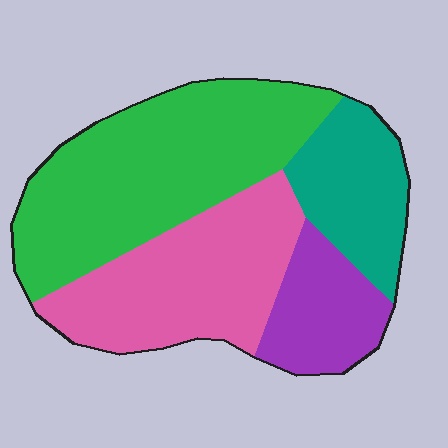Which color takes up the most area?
Green, at roughly 40%.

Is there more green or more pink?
Green.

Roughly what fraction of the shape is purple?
Purple takes up less than a quarter of the shape.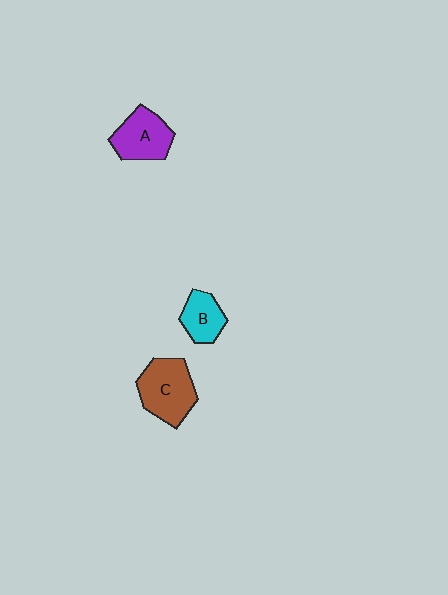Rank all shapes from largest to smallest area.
From largest to smallest: C (brown), A (purple), B (cyan).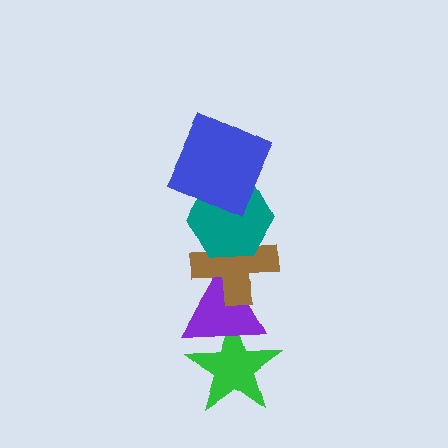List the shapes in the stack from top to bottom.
From top to bottom: the blue square, the teal hexagon, the brown cross, the purple triangle, the green star.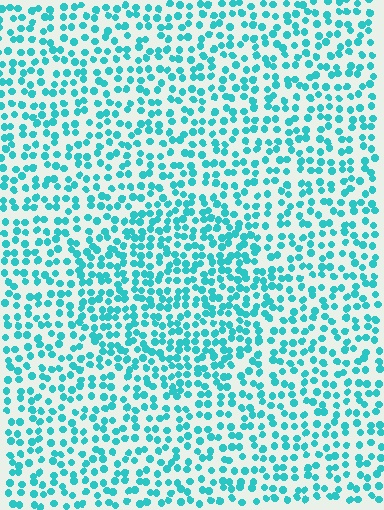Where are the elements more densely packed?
The elements are more densely packed inside the circle boundary.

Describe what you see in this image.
The image contains small cyan elements arranged at two different densities. A circle-shaped region is visible where the elements are more densely packed than the surrounding area.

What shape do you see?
I see a circle.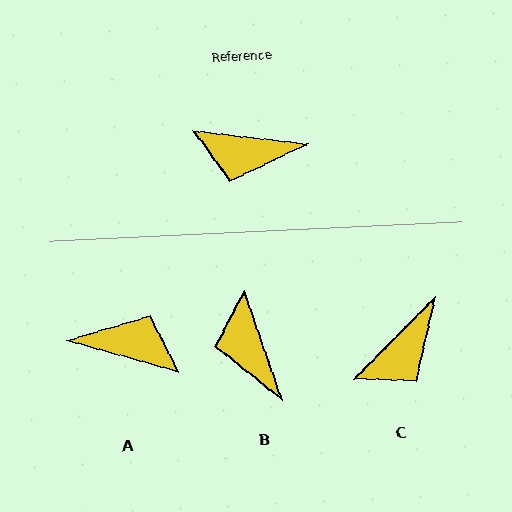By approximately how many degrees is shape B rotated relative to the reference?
Approximately 64 degrees clockwise.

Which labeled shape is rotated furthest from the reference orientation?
A, about 171 degrees away.